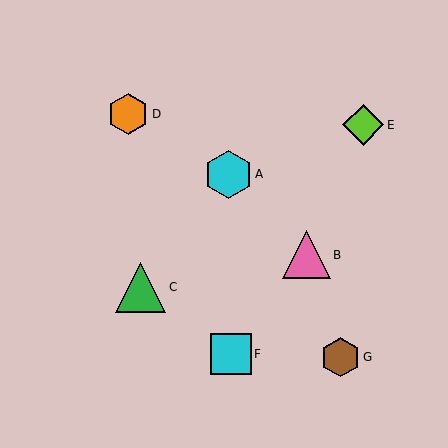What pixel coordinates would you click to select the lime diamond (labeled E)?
Click at (363, 125) to select the lime diamond E.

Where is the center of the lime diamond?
The center of the lime diamond is at (363, 125).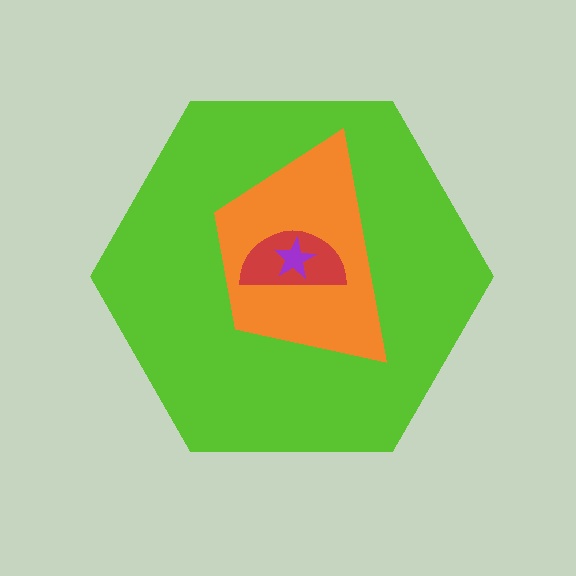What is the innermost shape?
The purple star.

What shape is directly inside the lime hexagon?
The orange trapezoid.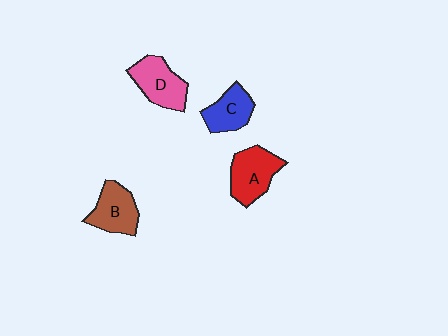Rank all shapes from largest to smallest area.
From largest to smallest: A (red), D (pink), B (brown), C (blue).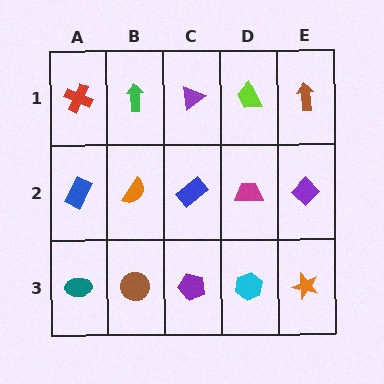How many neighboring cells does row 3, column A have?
2.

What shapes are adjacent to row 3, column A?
A blue rectangle (row 2, column A), a brown circle (row 3, column B).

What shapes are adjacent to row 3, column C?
A blue rectangle (row 2, column C), a brown circle (row 3, column B), a cyan hexagon (row 3, column D).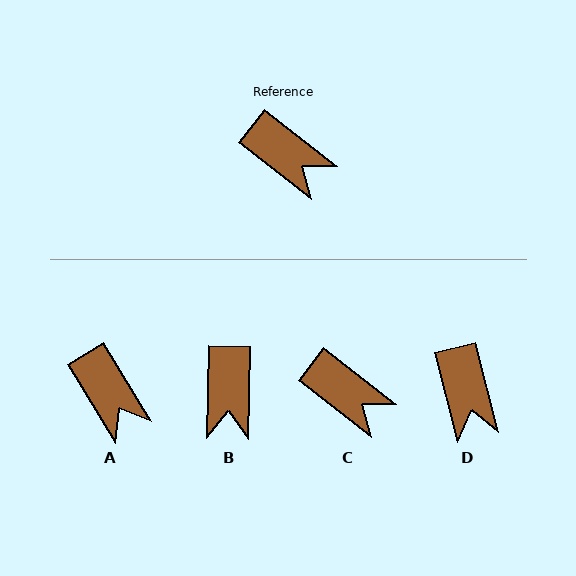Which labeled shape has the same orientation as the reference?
C.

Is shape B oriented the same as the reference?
No, it is off by about 53 degrees.